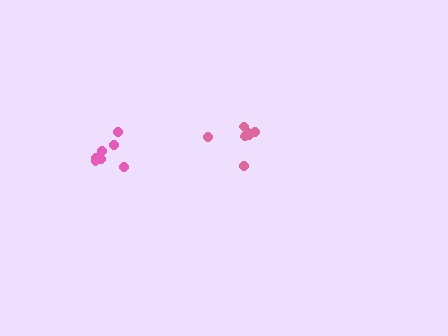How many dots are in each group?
Group 1: 7 dots, Group 2: 8 dots (15 total).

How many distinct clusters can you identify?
There are 2 distinct clusters.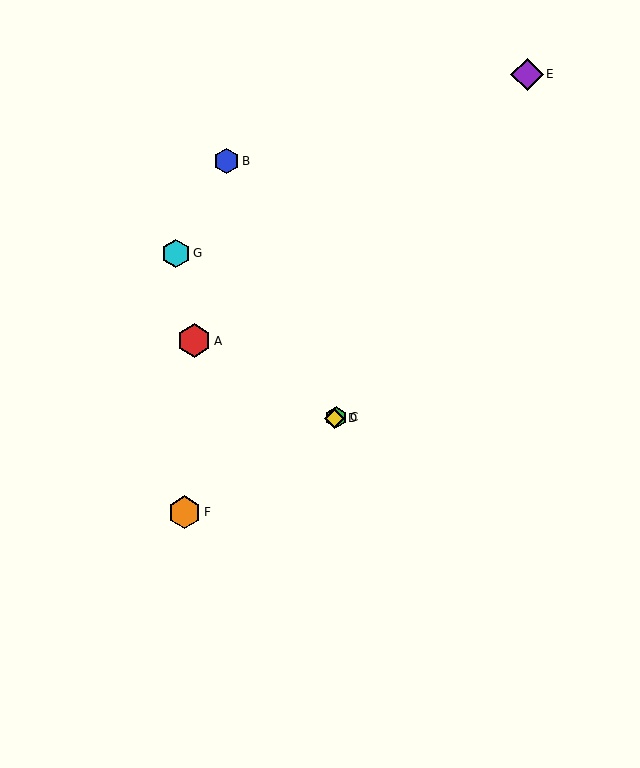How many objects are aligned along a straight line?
3 objects (C, D, F) are aligned along a straight line.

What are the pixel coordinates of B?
Object B is at (226, 161).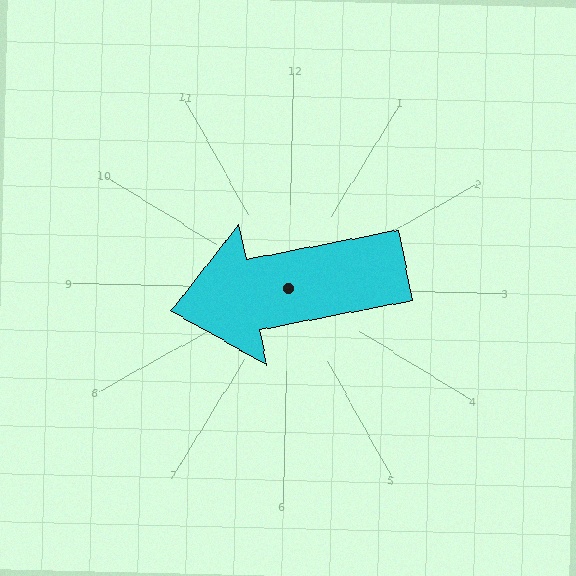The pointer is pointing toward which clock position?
Roughly 9 o'clock.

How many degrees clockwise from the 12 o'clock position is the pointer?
Approximately 258 degrees.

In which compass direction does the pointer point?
West.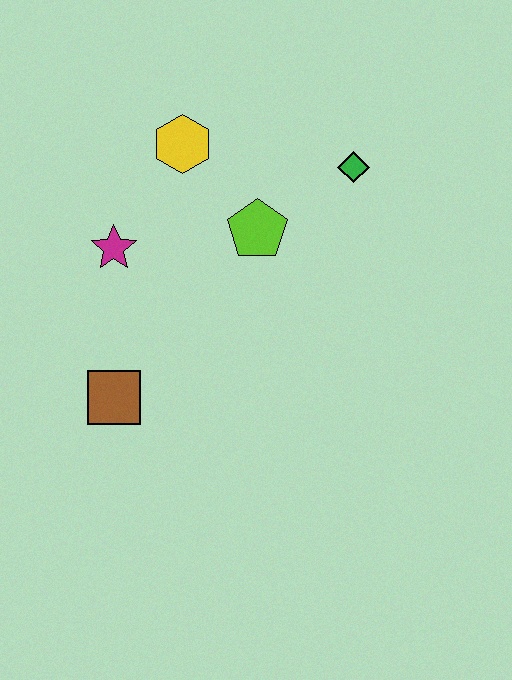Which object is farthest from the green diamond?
The brown square is farthest from the green diamond.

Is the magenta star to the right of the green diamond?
No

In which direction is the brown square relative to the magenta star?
The brown square is below the magenta star.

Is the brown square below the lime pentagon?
Yes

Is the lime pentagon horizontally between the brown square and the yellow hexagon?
No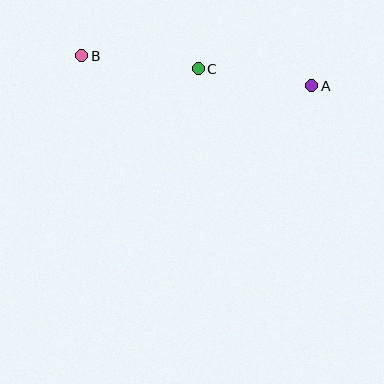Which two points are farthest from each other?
Points A and B are farthest from each other.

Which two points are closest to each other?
Points A and C are closest to each other.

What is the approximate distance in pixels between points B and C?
The distance between B and C is approximately 117 pixels.